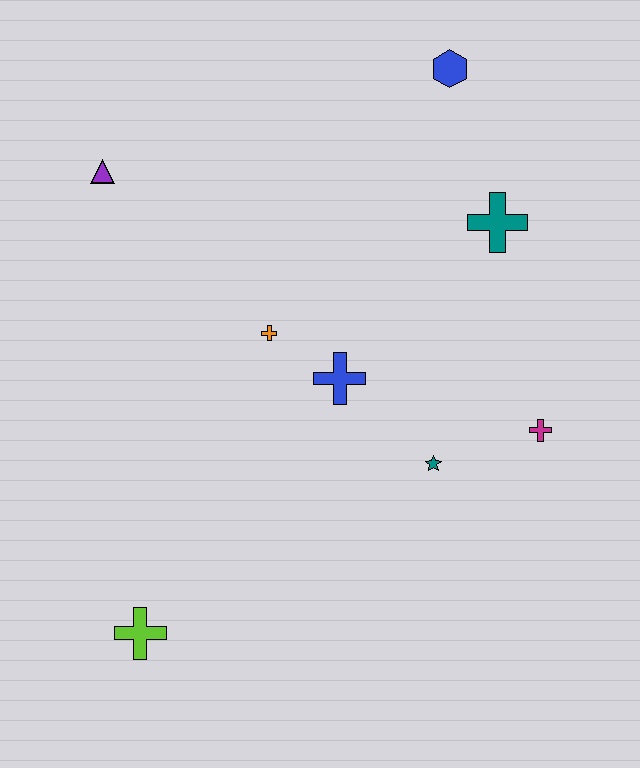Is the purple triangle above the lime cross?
Yes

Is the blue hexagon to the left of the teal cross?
Yes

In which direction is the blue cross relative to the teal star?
The blue cross is to the left of the teal star.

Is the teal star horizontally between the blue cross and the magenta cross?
Yes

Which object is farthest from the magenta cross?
The purple triangle is farthest from the magenta cross.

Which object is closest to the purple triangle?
The orange cross is closest to the purple triangle.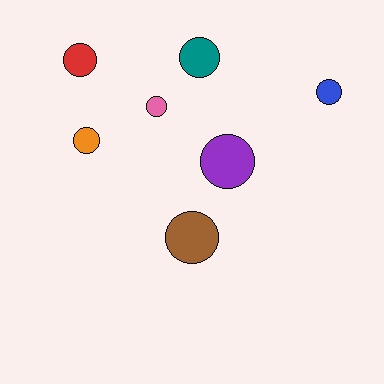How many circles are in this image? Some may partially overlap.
There are 7 circles.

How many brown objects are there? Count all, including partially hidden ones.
There is 1 brown object.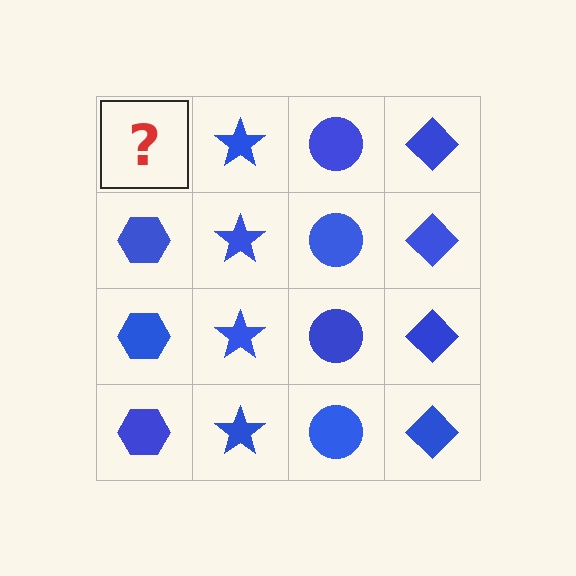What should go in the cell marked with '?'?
The missing cell should contain a blue hexagon.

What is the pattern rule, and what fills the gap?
The rule is that each column has a consistent shape. The gap should be filled with a blue hexagon.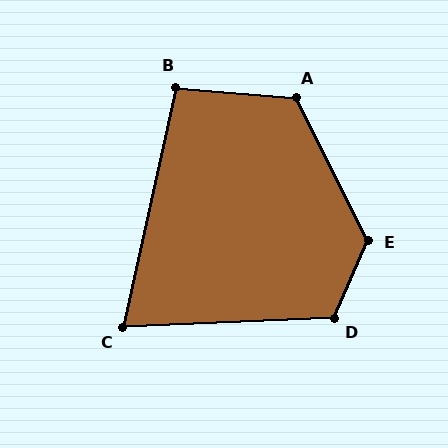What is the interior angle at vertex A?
Approximately 122 degrees (obtuse).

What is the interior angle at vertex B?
Approximately 97 degrees (obtuse).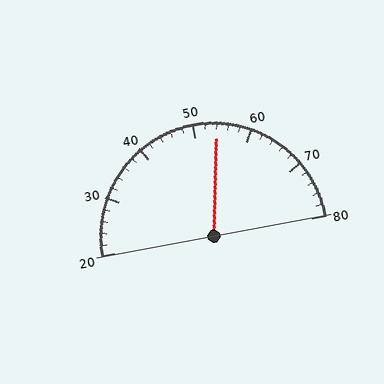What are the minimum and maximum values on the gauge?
The gauge ranges from 20 to 80.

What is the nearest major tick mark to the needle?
The nearest major tick mark is 50.